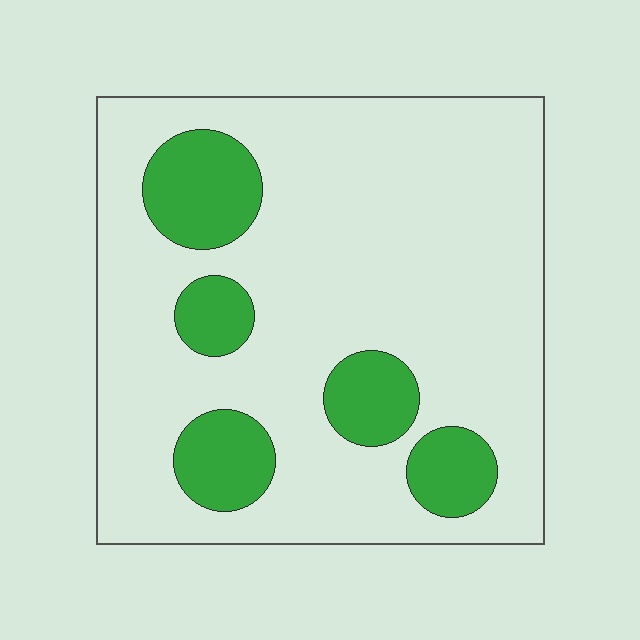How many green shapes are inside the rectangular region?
5.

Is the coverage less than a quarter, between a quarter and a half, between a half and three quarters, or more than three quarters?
Less than a quarter.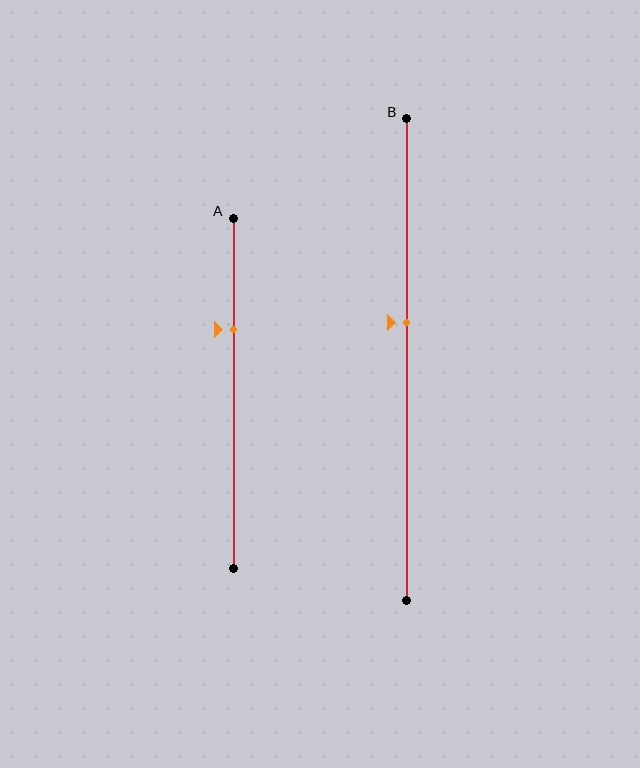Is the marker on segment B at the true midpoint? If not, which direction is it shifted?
No, the marker on segment B is shifted upward by about 8% of the segment length.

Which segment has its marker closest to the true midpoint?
Segment B has its marker closest to the true midpoint.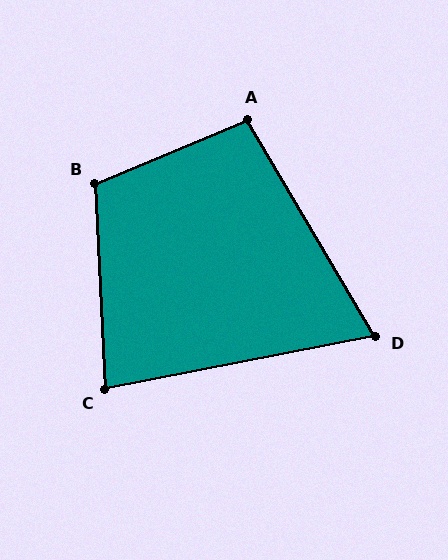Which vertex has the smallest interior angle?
D, at approximately 70 degrees.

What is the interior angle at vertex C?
Approximately 82 degrees (acute).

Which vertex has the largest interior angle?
B, at approximately 110 degrees.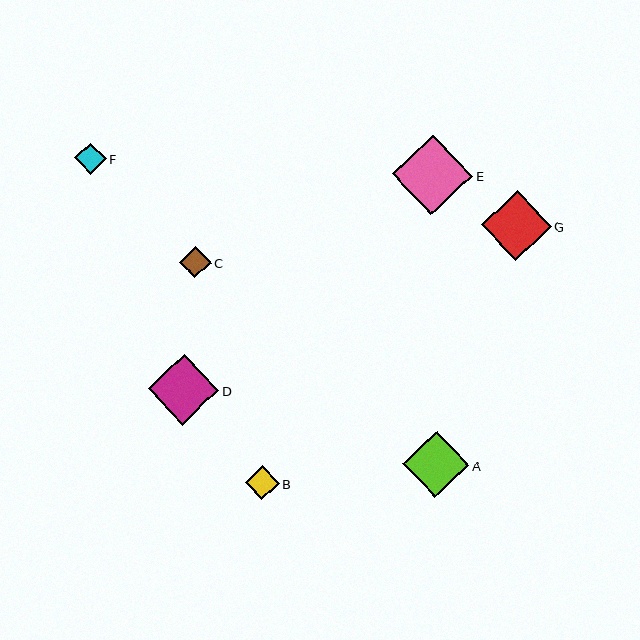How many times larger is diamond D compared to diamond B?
Diamond D is approximately 2.0 times the size of diamond B.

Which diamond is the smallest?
Diamond C is the smallest with a size of approximately 32 pixels.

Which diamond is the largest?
Diamond E is the largest with a size of approximately 80 pixels.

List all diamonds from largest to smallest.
From largest to smallest: E, D, G, A, B, F, C.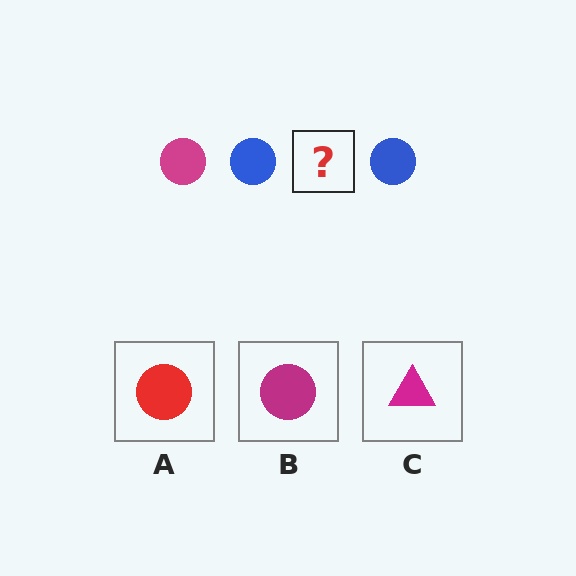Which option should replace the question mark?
Option B.